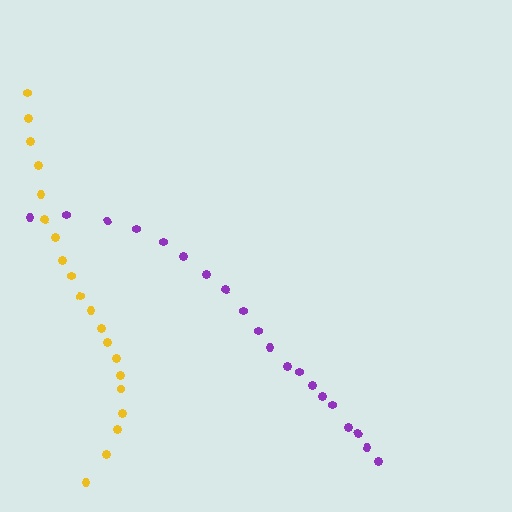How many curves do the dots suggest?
There are 2 distinct paths.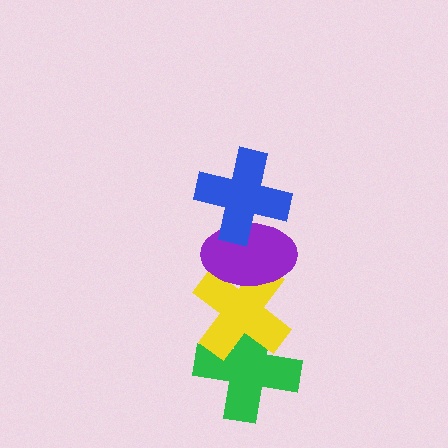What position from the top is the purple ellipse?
The purple ellipse is 2nd from the top.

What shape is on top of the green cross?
The yellow cross is on top of the green cross.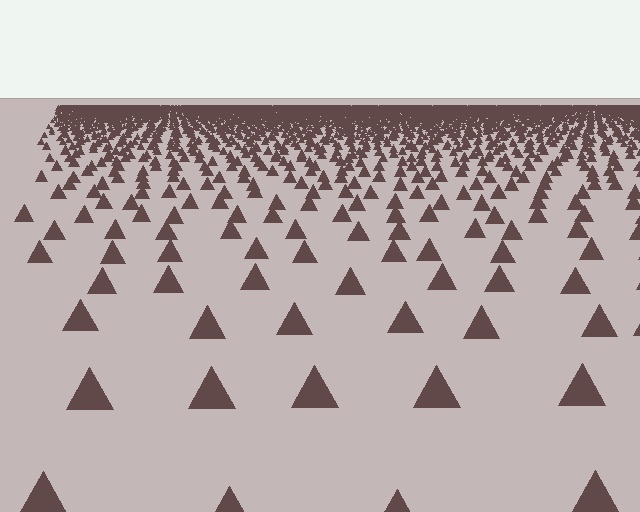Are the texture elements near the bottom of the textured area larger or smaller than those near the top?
Larger. Near the bottom, elements are closer to the viewer and appear at a bigger on-screen size.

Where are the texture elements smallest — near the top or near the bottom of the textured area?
Near the top.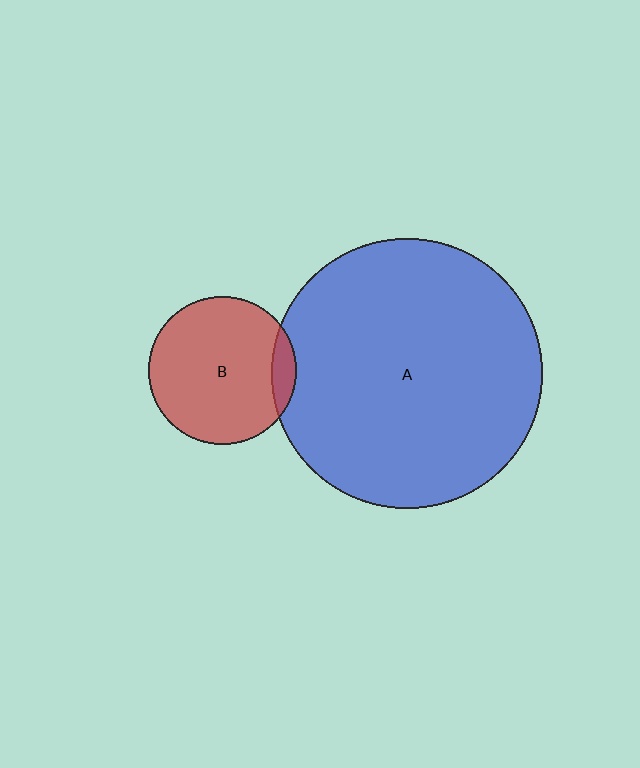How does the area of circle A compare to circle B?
Approximately 3.3 times.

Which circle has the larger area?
Circle A (blue).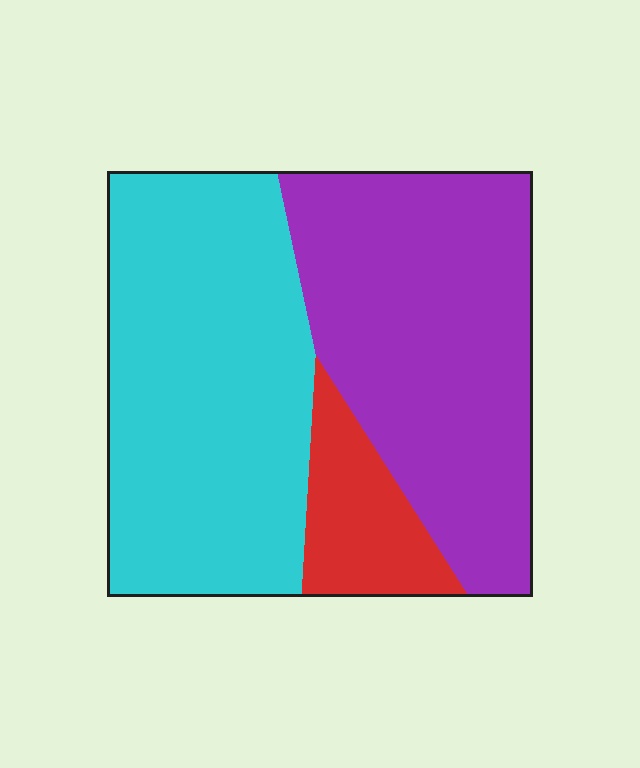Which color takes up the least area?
Red, at roughly 10%.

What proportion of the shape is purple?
Purple covers about 45% of the shape.